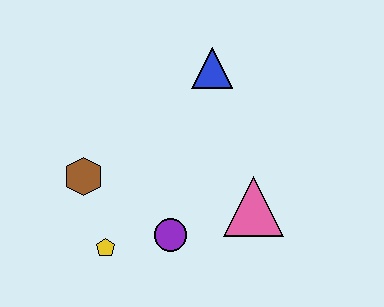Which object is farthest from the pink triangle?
The brown hexagon is farthest from the pink triangle.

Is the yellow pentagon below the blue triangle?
Yes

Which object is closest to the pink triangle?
The purple circle is closest to the pink triangle.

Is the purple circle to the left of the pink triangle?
Yes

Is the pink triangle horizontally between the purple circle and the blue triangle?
No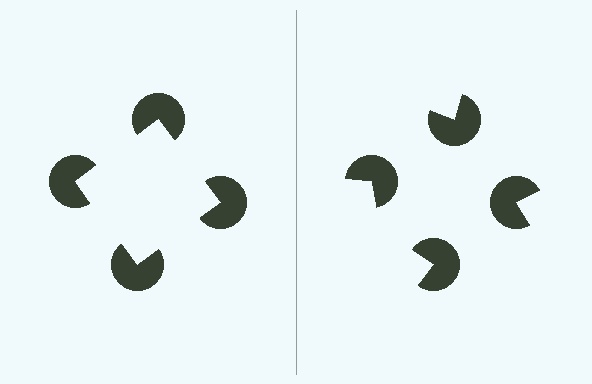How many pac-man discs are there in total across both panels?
8 — 4 on each side.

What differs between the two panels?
The pac-man discs are positioned identically on both sides; only the wedge orientations differ. On the left they align to a square; on the right they are misaligned.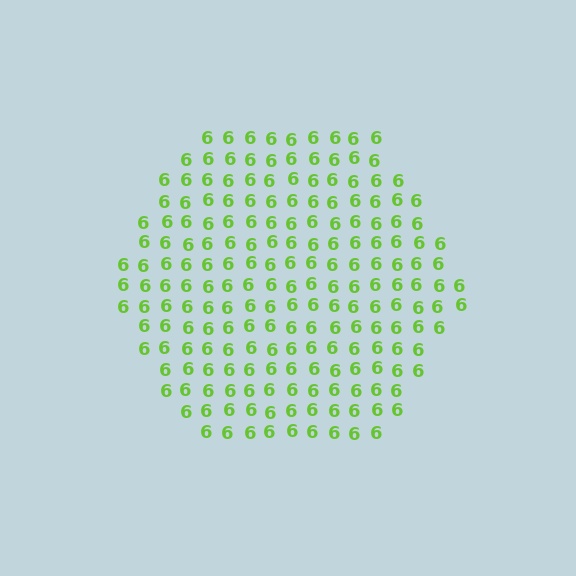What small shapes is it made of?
It is made of small digit 6's.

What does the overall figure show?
The overall figure shows a hexagon.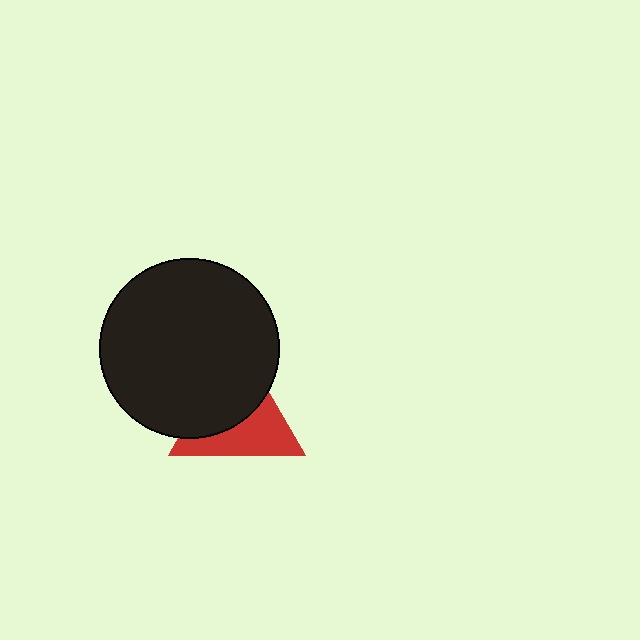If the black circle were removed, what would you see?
You would see the complete red triangle.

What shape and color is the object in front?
The object in front is a black circle.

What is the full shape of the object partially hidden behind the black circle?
The partially hidden object is a red triangle.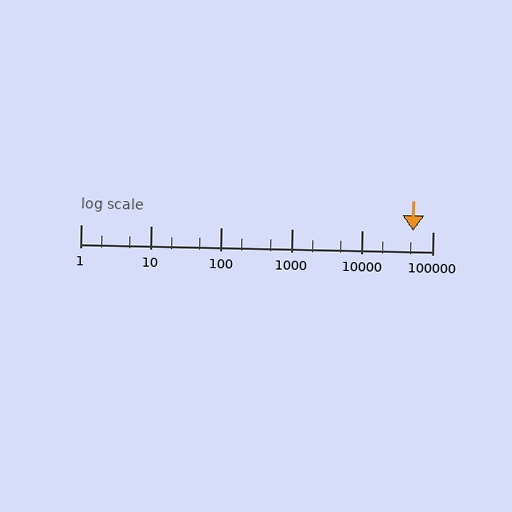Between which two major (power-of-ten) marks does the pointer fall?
The pointer is between 10000 and 100000.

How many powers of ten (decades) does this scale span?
The scale spans 5 decades, from 1 to 100000.